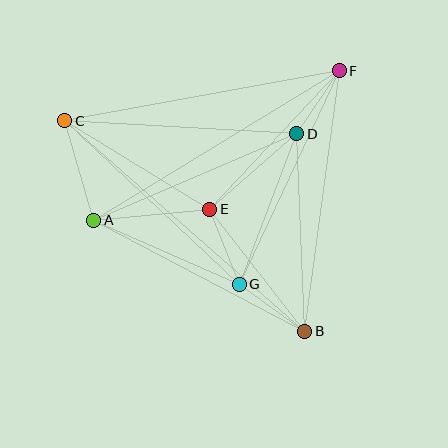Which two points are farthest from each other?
Points B and C are farthest from each other.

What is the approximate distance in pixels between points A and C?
The distance between A and C is approximately 103 pixels.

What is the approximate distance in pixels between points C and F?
The distance between C and F is approximately 279 pixels.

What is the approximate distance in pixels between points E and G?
The distance between E and G is approximately 81 pixels.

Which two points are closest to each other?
Points D and F are closest to each other.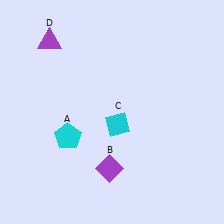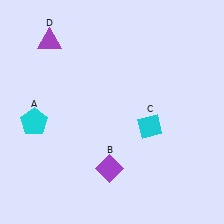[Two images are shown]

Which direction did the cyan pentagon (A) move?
The cyan pentagon (A) moved left.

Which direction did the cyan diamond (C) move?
The cyan diamond (C) moved right.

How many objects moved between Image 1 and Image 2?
2 objects moved between the two images.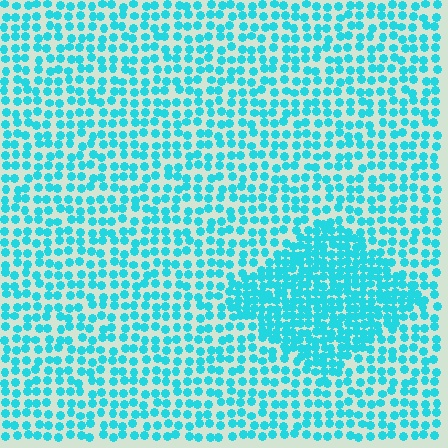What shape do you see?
I see a diamond.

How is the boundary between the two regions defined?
The boundary is defined by a change in element density (approximately 1.9x ratio). All elements are the same color, size, and shape.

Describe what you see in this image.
The image contains small cyan elements arranged at two different densities. A diamond-shaped region is visible where the elements are more densely packed than the surrounding area.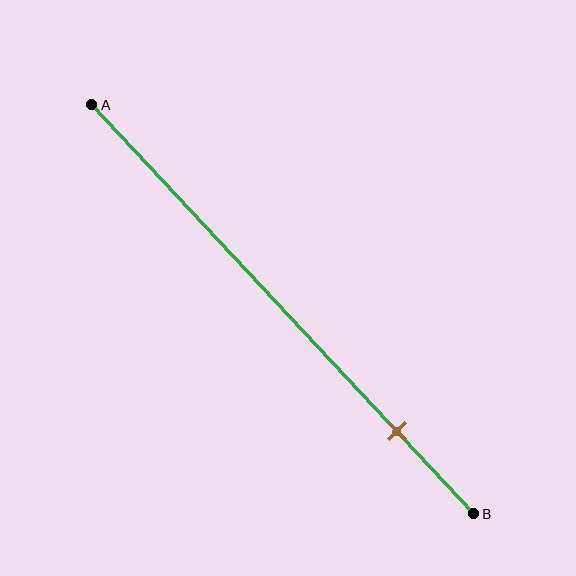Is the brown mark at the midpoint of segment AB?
No, the mark is at about 80% from A, not at the 50% midpoint.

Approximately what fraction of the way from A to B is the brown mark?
The brown mark is approximately 80% of the way from A to B.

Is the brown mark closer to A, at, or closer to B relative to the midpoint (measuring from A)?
The brown mark is closer to point B than the midpoint of segment AB.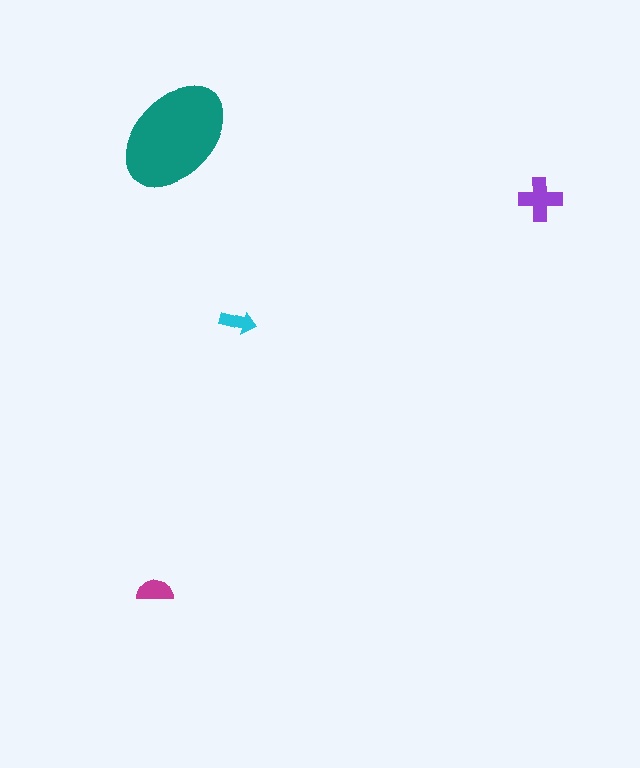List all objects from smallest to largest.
The cyan arrow, the magenta semicircle, the purple cross, the teal ellipse.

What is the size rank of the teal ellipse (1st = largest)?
1st.